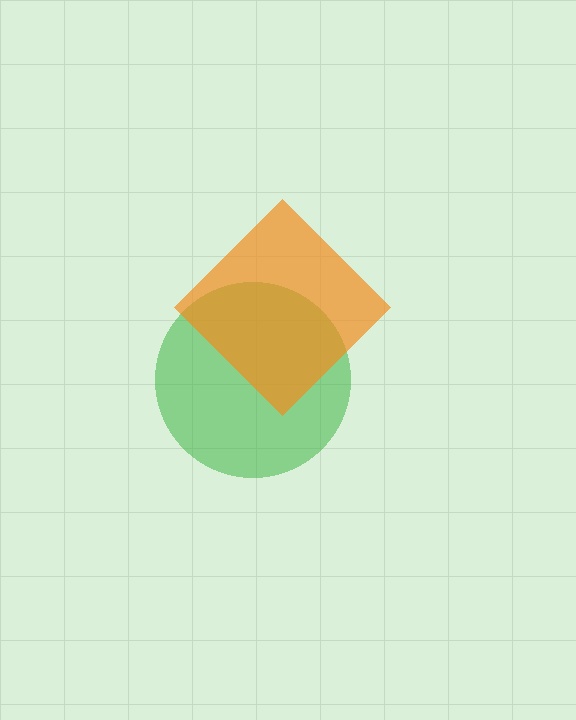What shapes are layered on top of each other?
The layered shapes are: a green circle, an orange diamond.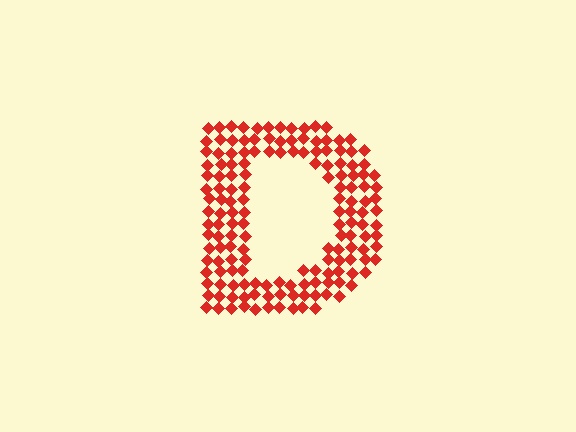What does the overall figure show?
The overall figure shows the letter D.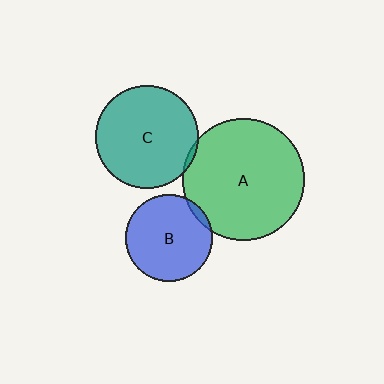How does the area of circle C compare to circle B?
Approximately 1.4 times.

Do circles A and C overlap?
Yes.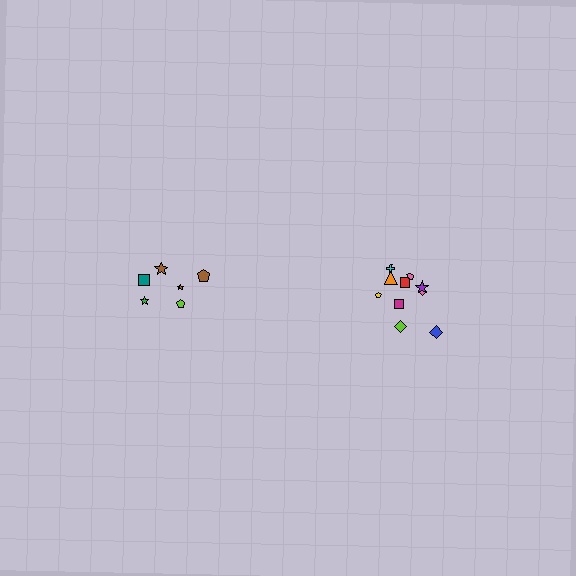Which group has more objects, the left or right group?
The right group.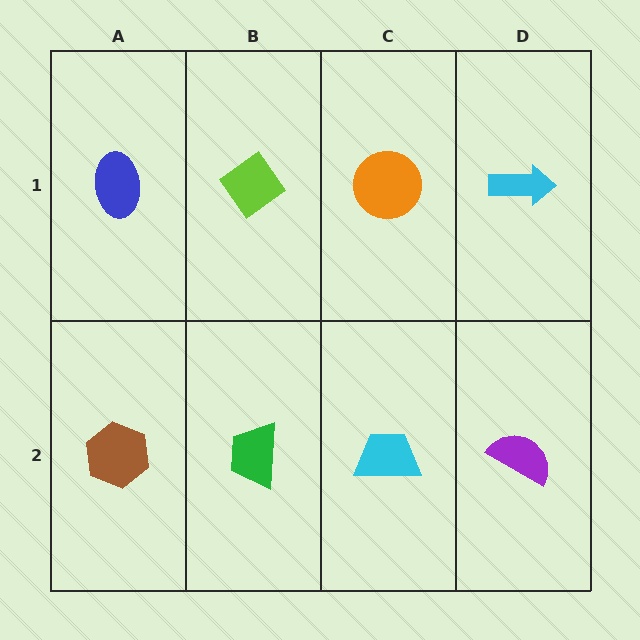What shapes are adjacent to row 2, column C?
An orange circle (row 1, column C), a green trapezoid (row 2, column B), a purple semicircle (row 2, column D).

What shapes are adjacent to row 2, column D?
A cyan arrow (row 1, column D), a cyan trapezoid (row 2, column C).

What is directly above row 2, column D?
A cyan arrow.